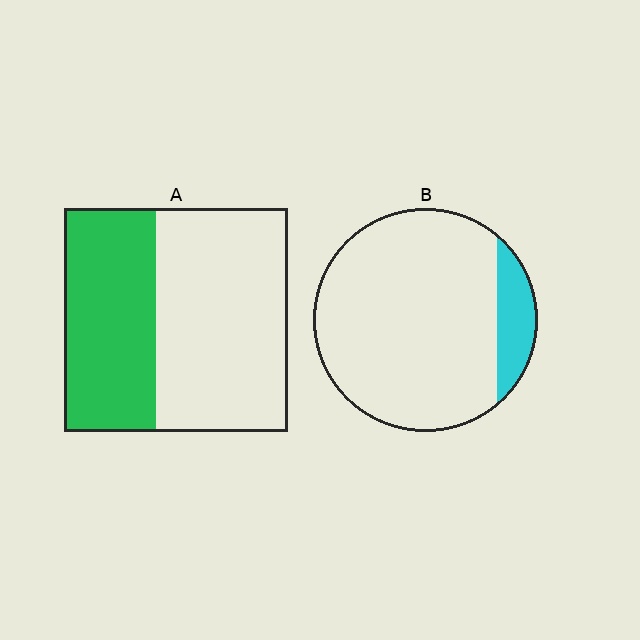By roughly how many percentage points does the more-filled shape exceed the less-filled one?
By roughly 30 percentage points (A over B).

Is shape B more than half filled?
No.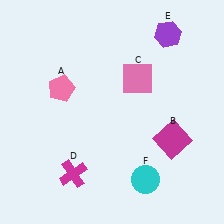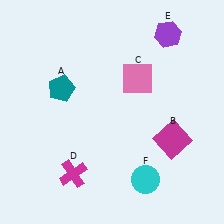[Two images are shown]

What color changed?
The pentagon (A) changed from pink in Image 1 to teal in Image 2.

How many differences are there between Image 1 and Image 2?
There is 1 difference between the two images.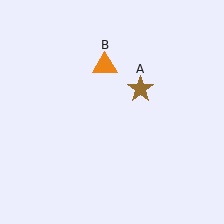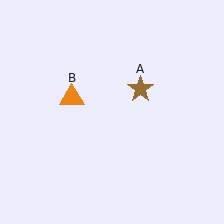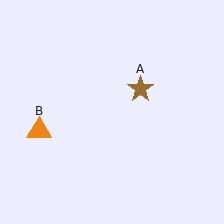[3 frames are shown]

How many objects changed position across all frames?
1 object changed position: orange triangle (object B).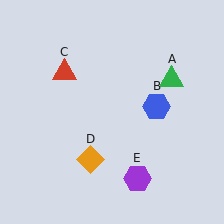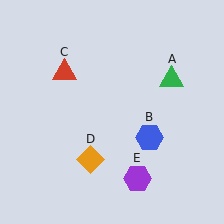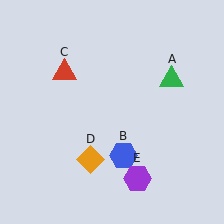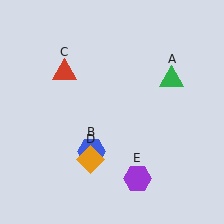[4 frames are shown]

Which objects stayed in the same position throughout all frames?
Green triangle (object A) and red triangle (object C) and orange diamond (object D) and purple hexagon (object E) remained stationary.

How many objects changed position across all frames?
1 object changed position: blue hexagon (object B).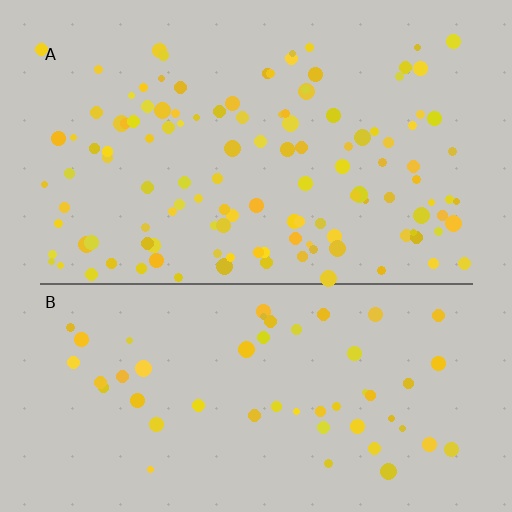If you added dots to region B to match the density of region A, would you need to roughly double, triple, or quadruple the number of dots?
Approximately double.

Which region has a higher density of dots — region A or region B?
A (the top).